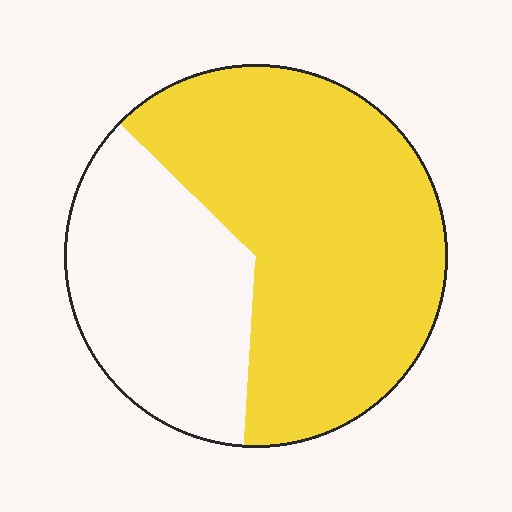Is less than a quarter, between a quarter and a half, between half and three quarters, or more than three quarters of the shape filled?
Between half and three quarters.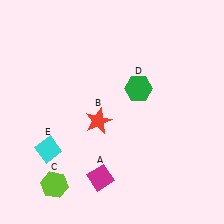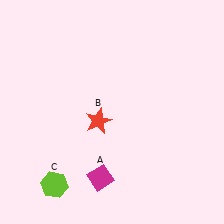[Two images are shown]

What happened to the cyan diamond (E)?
The cyan diamond (E) was removed in Image 2. It was in the bottom-left area of Image 1.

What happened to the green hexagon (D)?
The green hexagon (D) was removed in Image 2. It was in the top-right area of Image 1.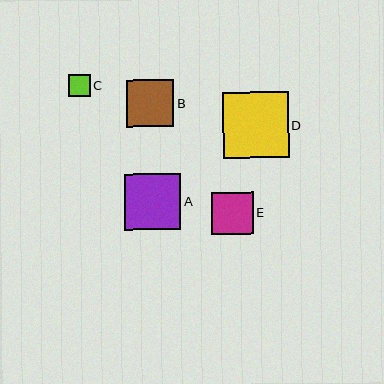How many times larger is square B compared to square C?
Square B is approximately 2.1 times the size of square C.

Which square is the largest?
Square D is the largest with a size of approximately 65 pixels.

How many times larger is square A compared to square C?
Square A is approximately 2.5 times the size of square C.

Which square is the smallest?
Square C is the smallest with a size of approximately 22 pixels.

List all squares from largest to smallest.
From largest to smallest: D, A, B, E, C.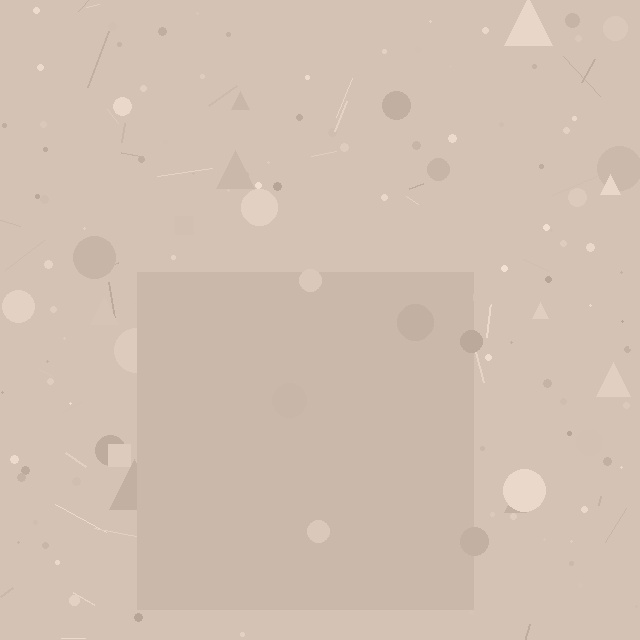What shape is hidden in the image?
A square is hidden in the image.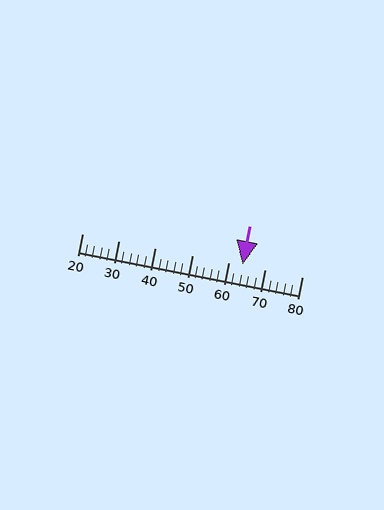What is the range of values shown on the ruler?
The ruler shows values from 20 to 80.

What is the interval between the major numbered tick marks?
The major tick marks are spaced 10 units apart.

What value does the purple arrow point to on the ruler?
The purple arrow points to approximately 64.